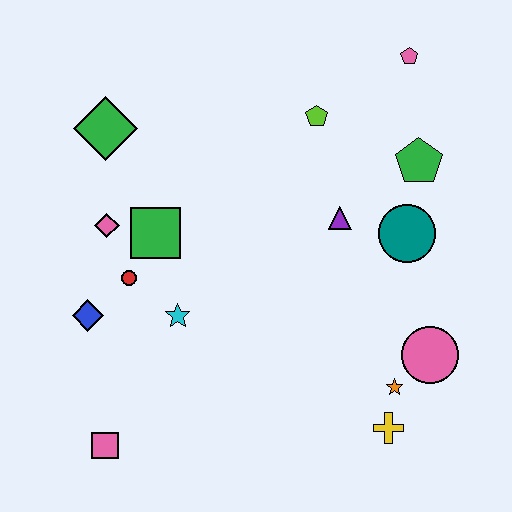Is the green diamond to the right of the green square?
No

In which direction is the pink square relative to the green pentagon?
The pink square is to the left of the green pentagon.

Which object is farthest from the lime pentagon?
The pink square is farthest from the lime pentagon.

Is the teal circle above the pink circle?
Yes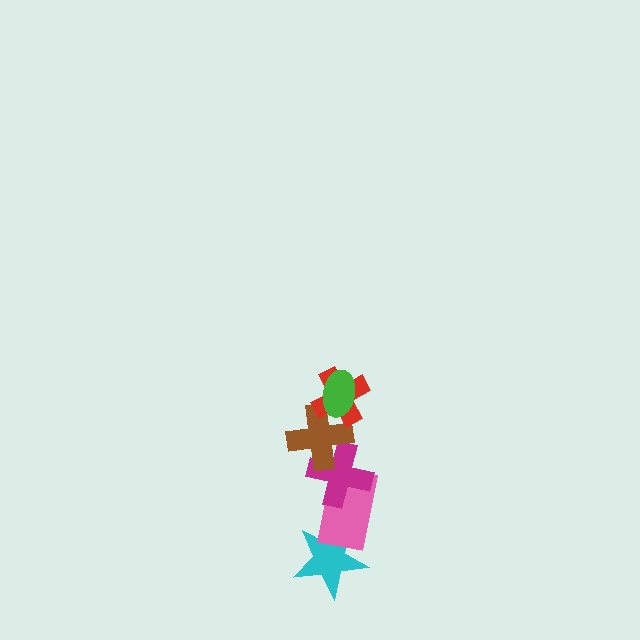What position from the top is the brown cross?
The brown cross is 3rd from the top.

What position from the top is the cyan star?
The cyan star is 6th from the top.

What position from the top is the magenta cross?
The magenta cross is 4th from the top.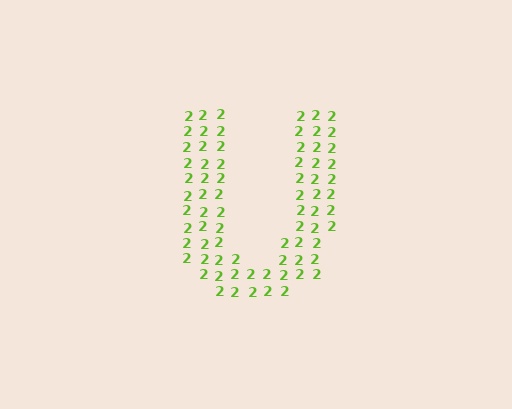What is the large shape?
The large shape is the letter U.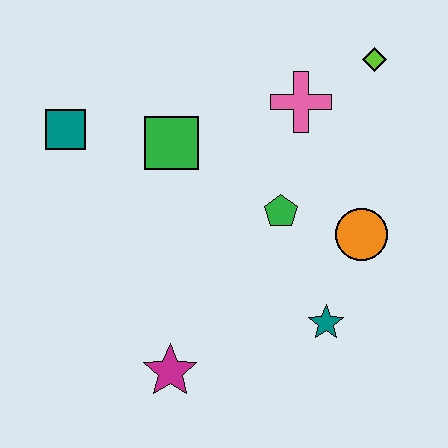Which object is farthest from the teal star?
The teal square is farthest from the teal star.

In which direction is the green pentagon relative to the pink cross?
The green pentagon is below the pink cross.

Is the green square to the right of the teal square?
Yes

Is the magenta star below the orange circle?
Yes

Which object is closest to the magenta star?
The teal star is closest to the magenta star.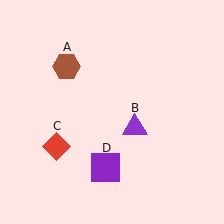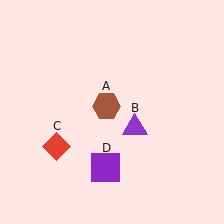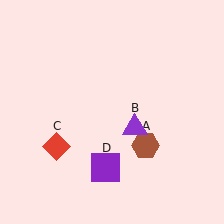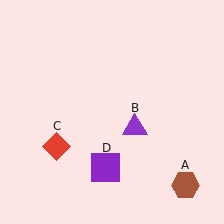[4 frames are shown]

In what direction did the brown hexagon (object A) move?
The brown hexagon (object A) moved down and to the right.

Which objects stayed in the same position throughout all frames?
Purple triangle (object B) and red diamond (object C) and purple square (object D) remained stationary.